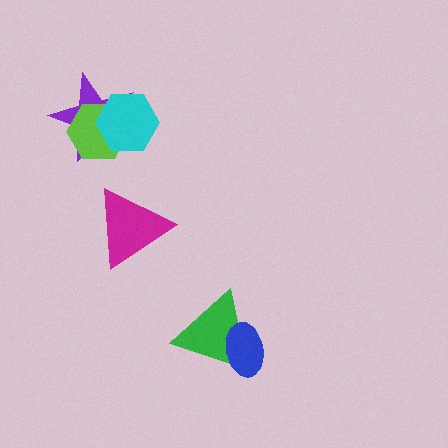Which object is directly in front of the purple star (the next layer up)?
The lime hexagon is directly in front of the purple star.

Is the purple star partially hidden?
Yes, it is partially covered by another shape.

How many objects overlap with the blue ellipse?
1 object overlaps with the blue ellipse.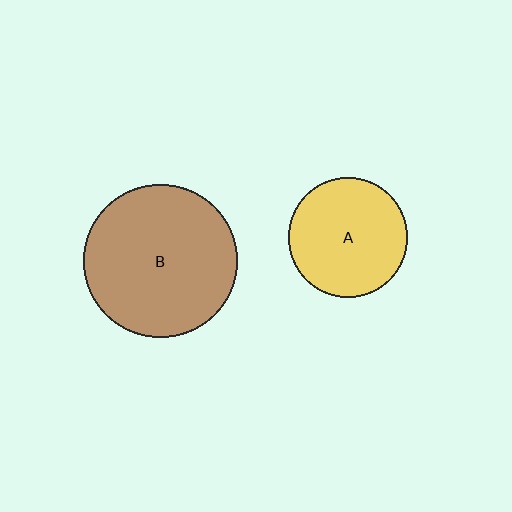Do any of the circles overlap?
No, none of the circles overlap.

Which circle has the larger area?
Circle B (brown).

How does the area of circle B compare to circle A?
Approximately 1.7 times.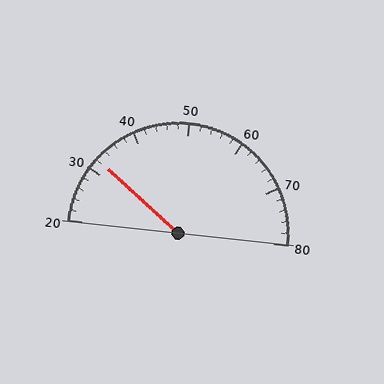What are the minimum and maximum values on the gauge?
The gauge ranges from 20 to 80.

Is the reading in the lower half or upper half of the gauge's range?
The reading is in the lower half of the range (20 to 80).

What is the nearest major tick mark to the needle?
The nearest major tick mark is 30.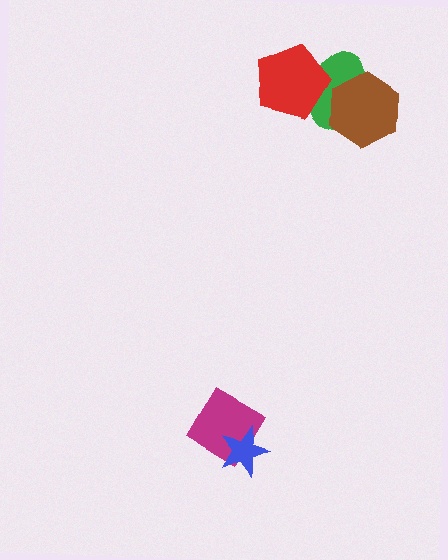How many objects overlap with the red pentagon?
1 object overlaps with the red pentagon.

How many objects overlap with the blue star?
1 object overlaps with the blue star.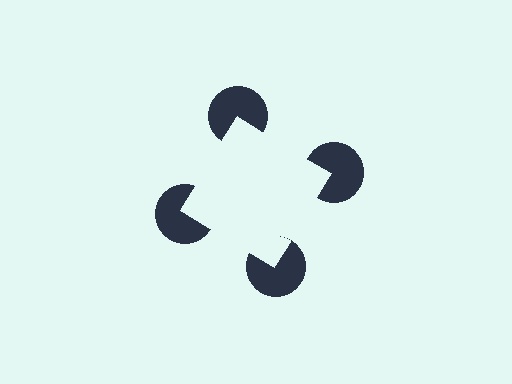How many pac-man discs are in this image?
There are 4 — one at each vertex of the illusory square.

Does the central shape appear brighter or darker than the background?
It typically appears slightly brighter than the background, even though no actual brightness change is drawn.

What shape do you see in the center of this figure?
An illusory square — its edges are inferred from the aligned wedge cuts in the pac-man discs, not physically drawn.